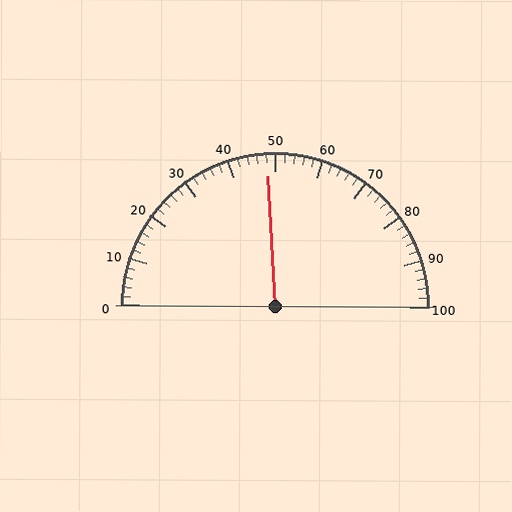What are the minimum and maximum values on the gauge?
The gauge ranges from 0 to 100.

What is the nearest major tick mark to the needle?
The nearest major tick mark is 50.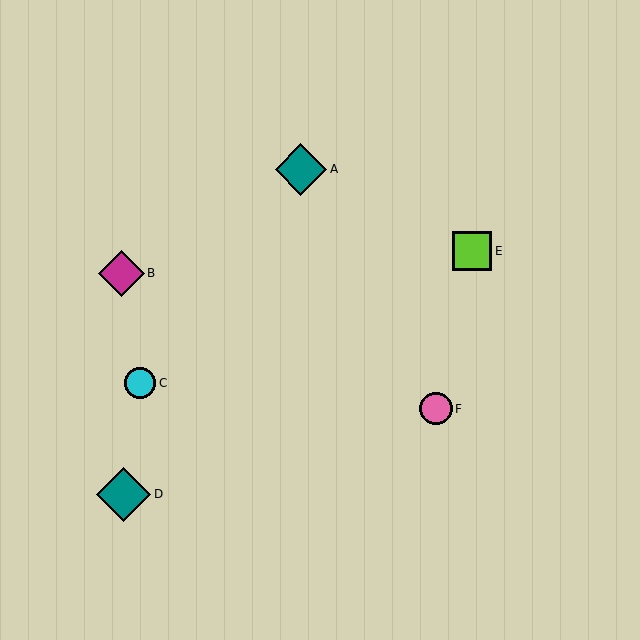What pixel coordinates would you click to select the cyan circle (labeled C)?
Click at (140, 383) to select the cyan circle C.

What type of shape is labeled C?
Shape C is a cyan circle.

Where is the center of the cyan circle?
The center of the cyan circle is at (140, 383).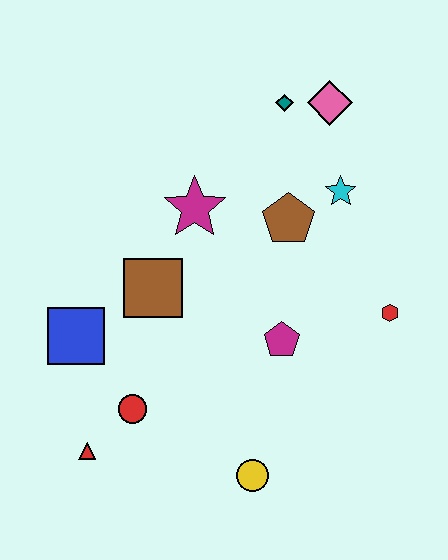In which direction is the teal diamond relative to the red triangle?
The teal diamond is above the red triangle.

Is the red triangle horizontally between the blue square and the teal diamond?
Yes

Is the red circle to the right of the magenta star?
No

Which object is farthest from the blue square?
The pink diamond is farthest from the blue square.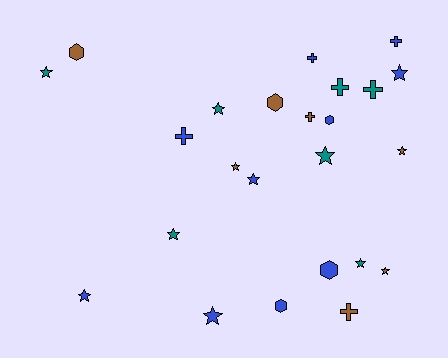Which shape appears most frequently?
Star, with 12 objects.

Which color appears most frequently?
Blue, with 10 objects.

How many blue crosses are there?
There are 3 blue crosses.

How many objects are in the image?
There are 24 objects.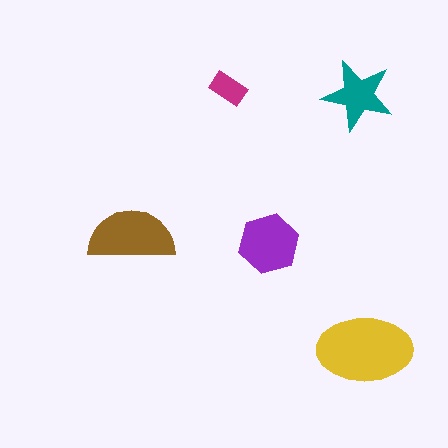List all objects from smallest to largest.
The magenta rectangle, the teal star, the purple hexagon, the brown semicircle, the yellow ellipse.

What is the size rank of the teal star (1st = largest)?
4th.